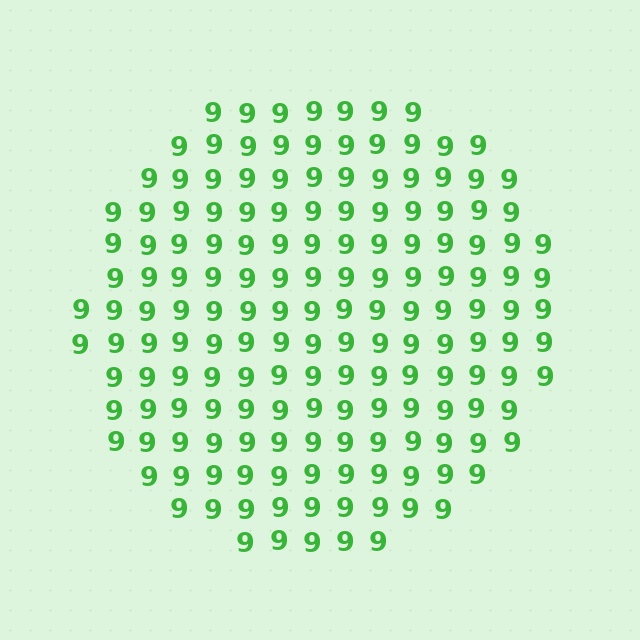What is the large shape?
The large shape is a circle.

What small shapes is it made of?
It is made of small digit 9's.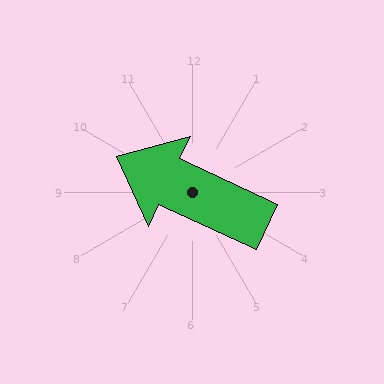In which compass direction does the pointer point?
Northwest.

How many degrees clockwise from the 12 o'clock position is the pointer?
Approximately 295 degrees.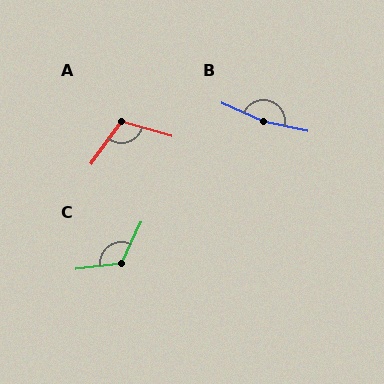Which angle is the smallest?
A, at approximately 109 degrees.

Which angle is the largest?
B, at approximately 168 degrees.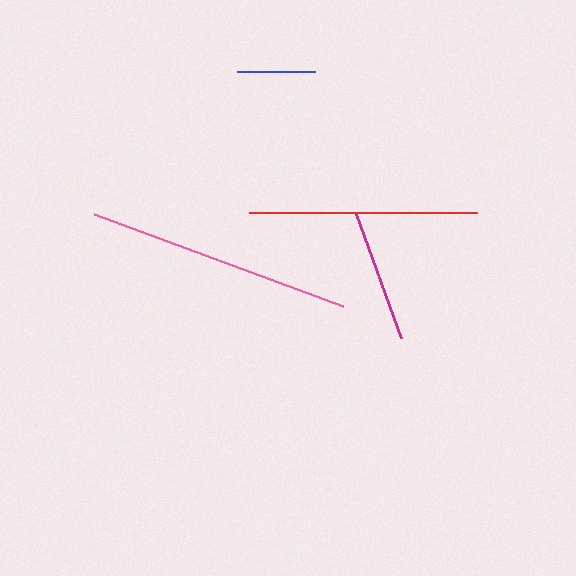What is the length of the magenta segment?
The magenta segment is approximately 132 pixels long.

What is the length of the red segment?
The red segment is approximately 228 pixels long.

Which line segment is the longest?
The pink line is the longest at approximately 266 pixels.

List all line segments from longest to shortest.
From longest to shortest: pink, red, magenta, blue.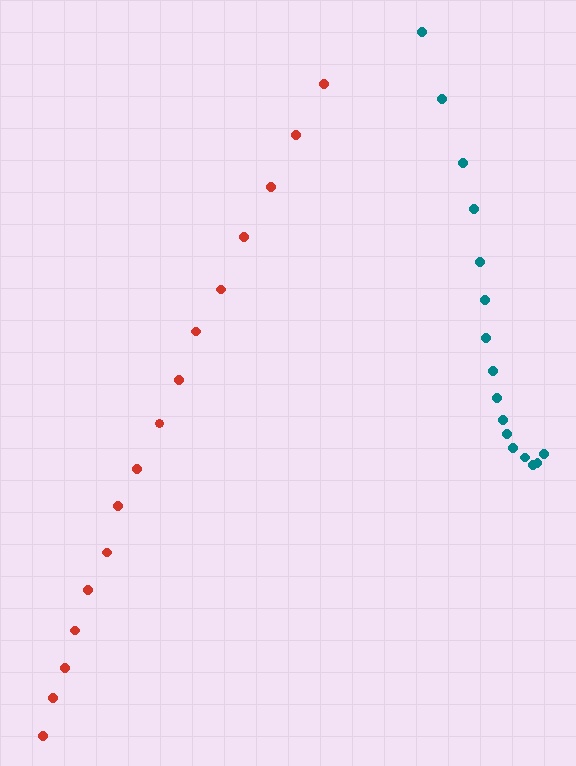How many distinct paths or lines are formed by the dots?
There are 2 distinct paths.